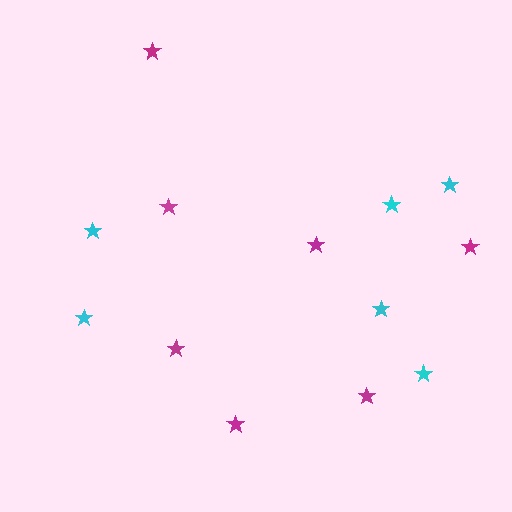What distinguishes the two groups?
There are 2 groups: one group of magenta stars (7) and one group of cyan stars (6).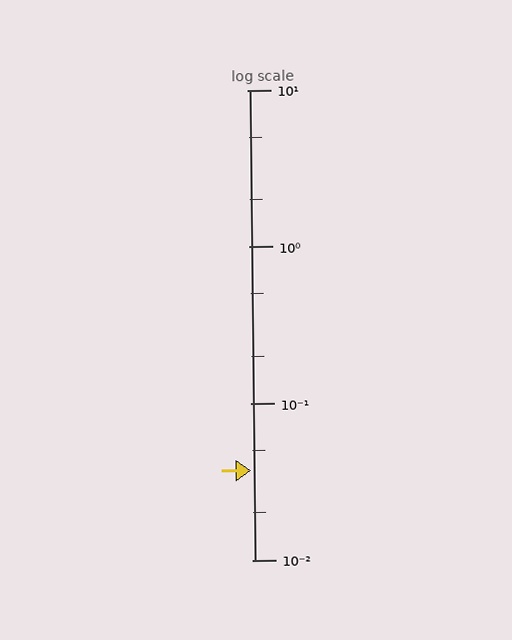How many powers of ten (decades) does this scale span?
The scale spans 3 decades, from 0.01 to 10.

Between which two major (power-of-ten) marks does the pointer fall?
The pointer is between 0.01 and 0.1.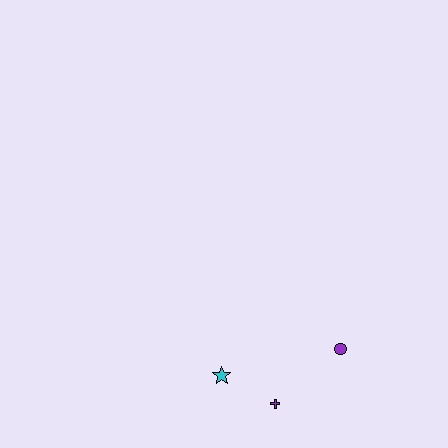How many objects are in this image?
There are 3 objects.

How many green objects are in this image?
There are no green objects.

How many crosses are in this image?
There is 1 cross.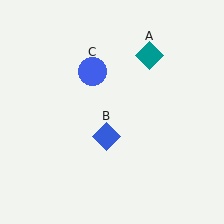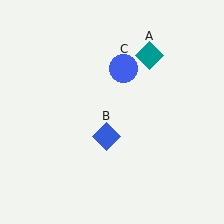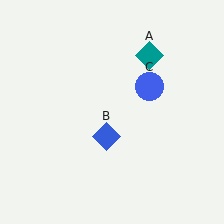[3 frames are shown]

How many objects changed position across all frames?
1 object changed position: blue circle (object C).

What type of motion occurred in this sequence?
The blue circle (object C) rotated clockwise around the center of the scene.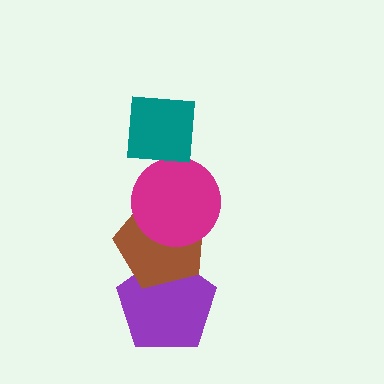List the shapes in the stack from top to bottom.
From top to bottom: the teal square, the magenta circle, the brown pentagon, the purple pentagon.